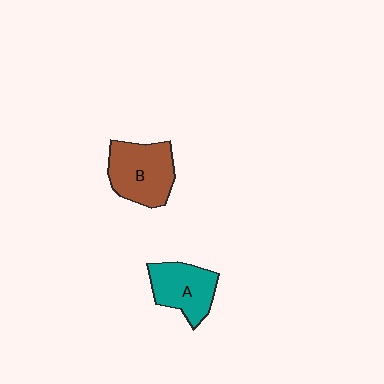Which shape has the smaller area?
Shape A (teal).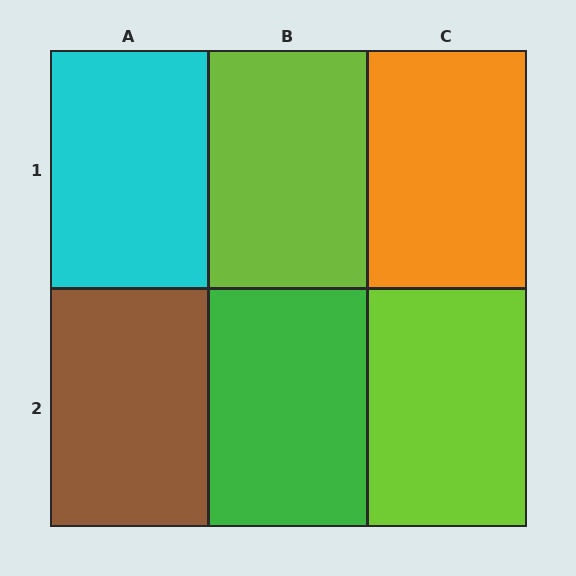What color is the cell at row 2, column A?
Brown.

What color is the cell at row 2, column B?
Green.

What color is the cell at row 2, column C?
Lime.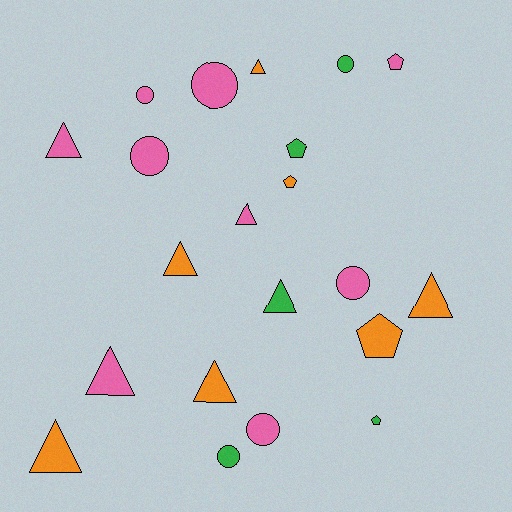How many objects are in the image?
There are 21 objects.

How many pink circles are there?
There are 5 pink circles.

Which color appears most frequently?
Pink, with 9 objects.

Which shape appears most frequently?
Triangle, with 9 objects.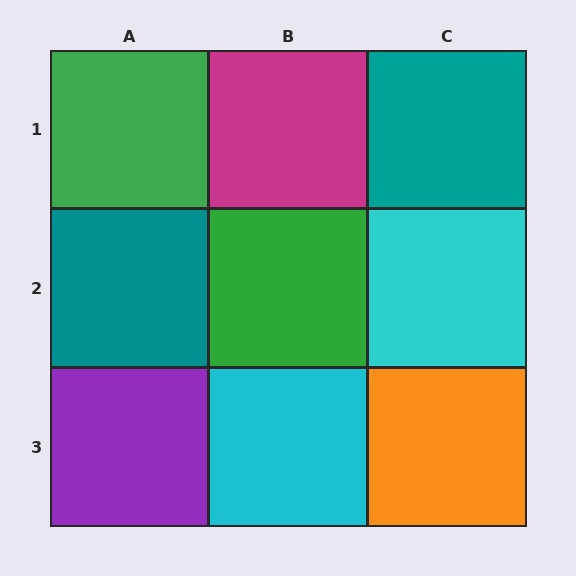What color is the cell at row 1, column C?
Teal.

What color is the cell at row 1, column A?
Green.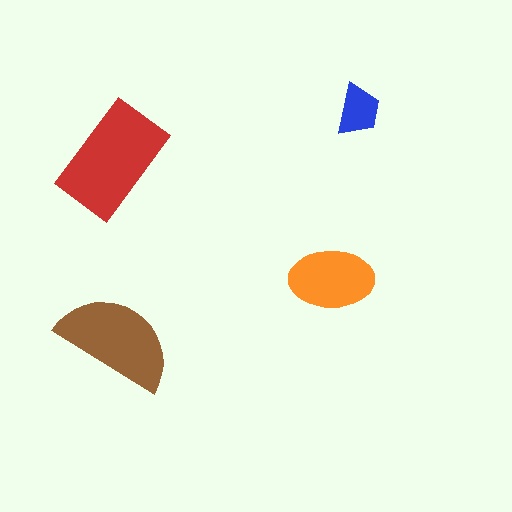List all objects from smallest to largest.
The blue trapezoid, the orange ellipse, the brown semicircle, the red rectangle.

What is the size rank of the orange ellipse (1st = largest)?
3rd.